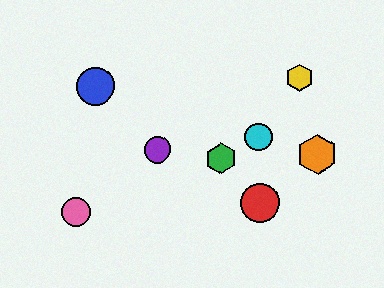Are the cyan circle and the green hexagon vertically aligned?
No, the cyan circle is at x≈259 and the green hexagon is at x≈221.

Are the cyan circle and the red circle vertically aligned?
Yes, both are at x≈259.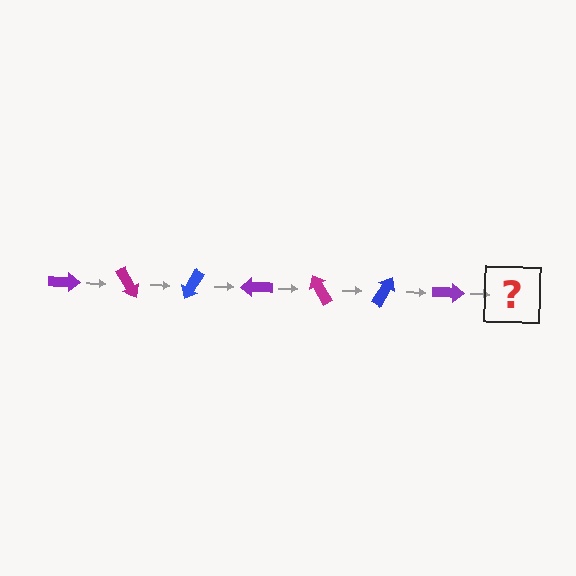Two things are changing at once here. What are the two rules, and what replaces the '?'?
The two rules are that it rotates 60 degrees each step and the color cycles through purple, magenta, and blue. The '?' should be a magenta arrow, rotated 420 degrees from the start.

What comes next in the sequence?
The next element should be a magenta arrow, rotated 420 degrees from the start.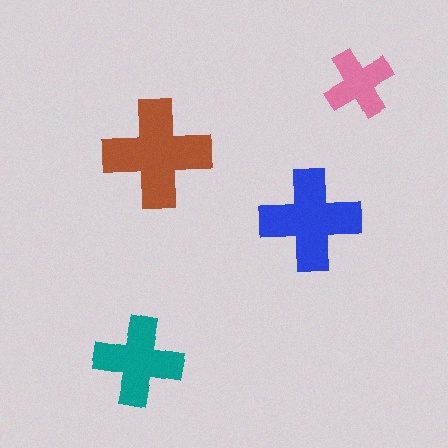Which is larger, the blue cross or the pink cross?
The blue one.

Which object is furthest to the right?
The pink cross is rightmost.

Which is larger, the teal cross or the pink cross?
The teal one.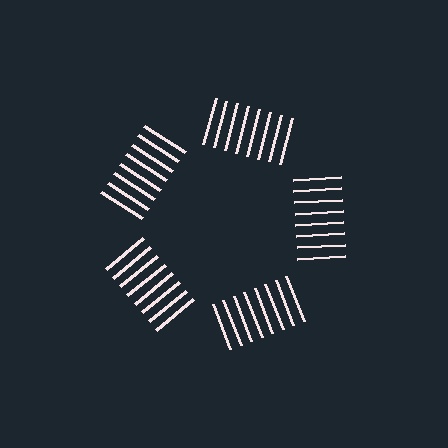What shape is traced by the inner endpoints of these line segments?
An illusory pentagon — the line segments terminate on its edges but no continuous stroke is drawn.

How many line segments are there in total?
40 — 8 along each of the 5 edges.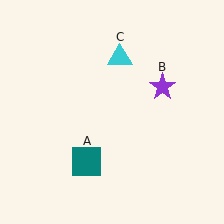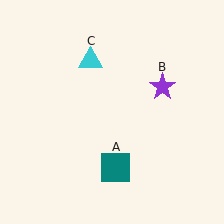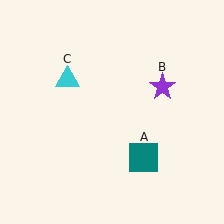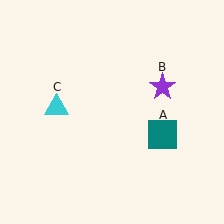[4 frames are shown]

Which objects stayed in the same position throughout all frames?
Purple star (object B) remained stationary.